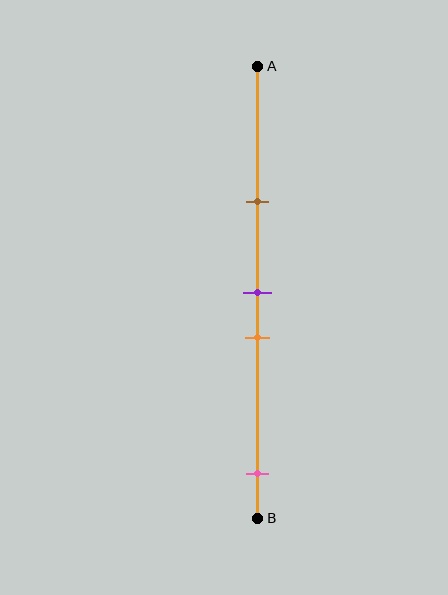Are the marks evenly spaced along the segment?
No, the marks are not evenly spaced.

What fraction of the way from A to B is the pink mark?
The pink mark is approximately 90% (0.9) of the way from A to B.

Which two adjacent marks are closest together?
The purple and orange marks are the closest adjacent pair.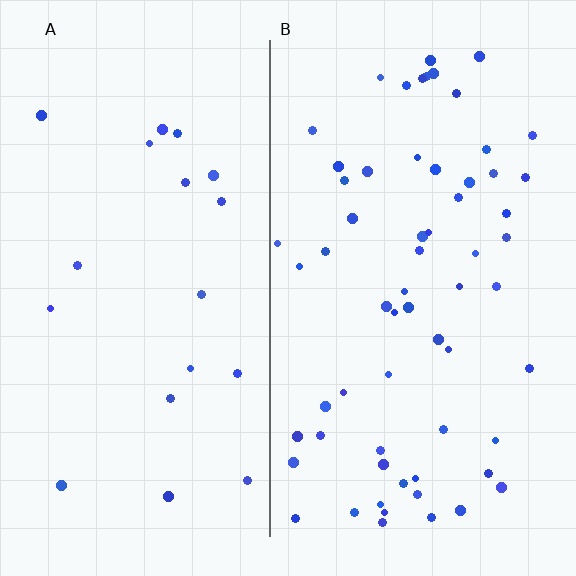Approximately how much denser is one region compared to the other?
Approximately 3.3× — region B over region A.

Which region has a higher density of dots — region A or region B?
B (the right).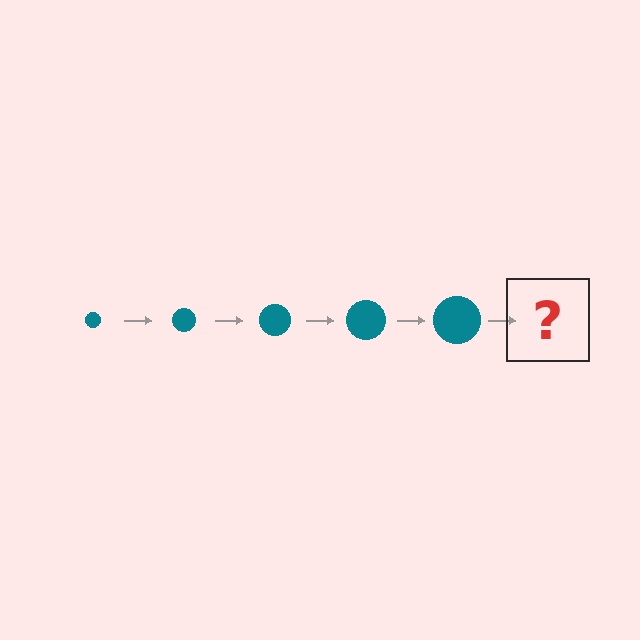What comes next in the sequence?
The next element should be a teal circle, larger than the previous one.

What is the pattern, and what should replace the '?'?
The pattern is that the circle gets progressively larger each step. The '?' should be a teal circle, larger than the previous one.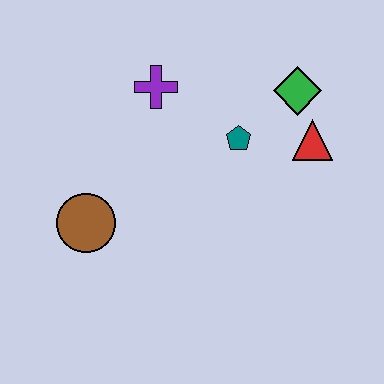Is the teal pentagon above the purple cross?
No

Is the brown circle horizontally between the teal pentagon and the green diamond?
No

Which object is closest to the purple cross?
The teal pentagon is closest to the purple cross.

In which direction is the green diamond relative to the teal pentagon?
The green diamond is to the right of the teal pentagon.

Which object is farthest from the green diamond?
The brown circle is farthest from the green diamond.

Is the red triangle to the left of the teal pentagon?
No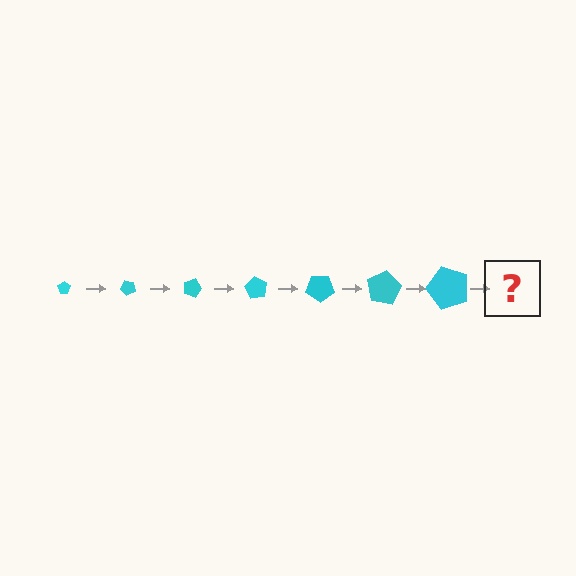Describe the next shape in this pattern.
It should be a pentagon, larger than the previous one and rotated 315 degrees from the start.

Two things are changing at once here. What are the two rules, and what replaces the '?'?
The two rules are that the pentagon grows larger each step and it rotates 45 degrees each step. The '?' should be a pentagon, larger than the previous one and rotated 315 degrees from the start.